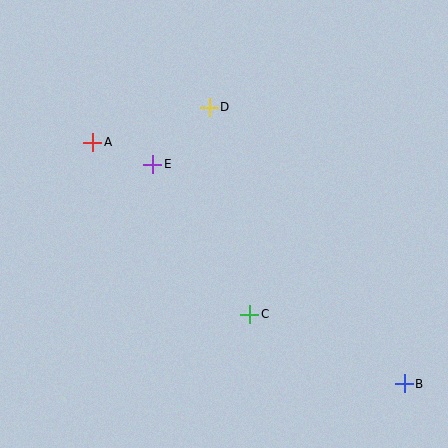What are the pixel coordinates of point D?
Point D is at (209, 107).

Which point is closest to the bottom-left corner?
Point C is closest to the bottom-left corner.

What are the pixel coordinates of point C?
Point C is at (250, 314).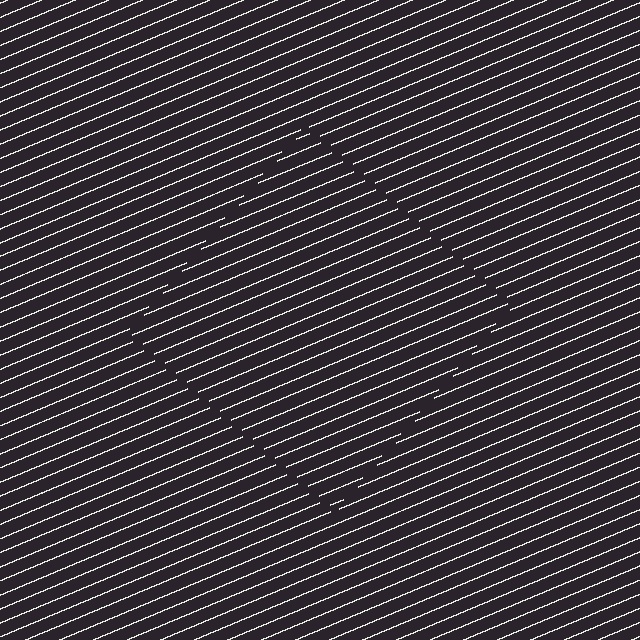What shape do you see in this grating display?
An illusory square. The interior of the shape contains the same grating, shifted by half a period — the contour is defined by the phase discontinuity where line-ends from the inner and outer gratings abut.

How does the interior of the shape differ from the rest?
The interior of the shape contains the same grating, shifted by half a period — the contour is defined by the phase discontinuity where line-ends from the inner and outer gratings abut.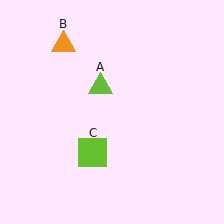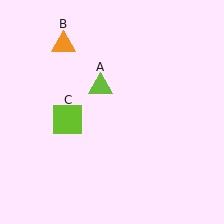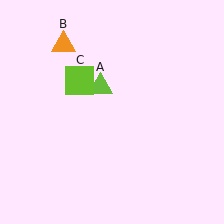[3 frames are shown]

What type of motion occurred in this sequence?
The lime square (object C) rotated clockwise around the center of the scene.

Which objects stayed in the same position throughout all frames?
Lime triangle (object A) and orange triangle (object B) remained stationary.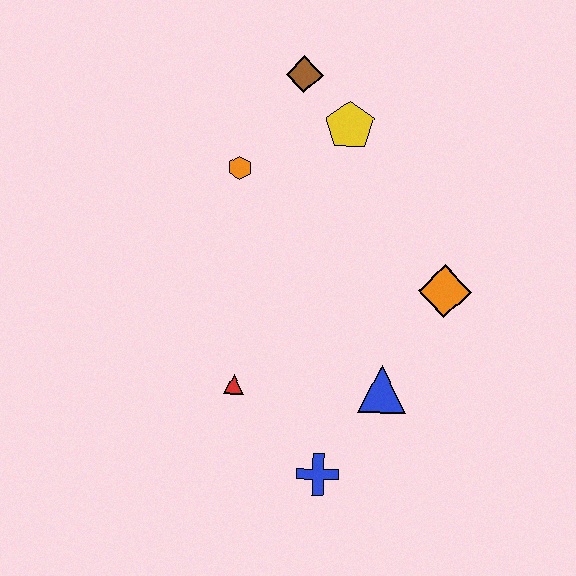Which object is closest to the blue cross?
The blue triangle is closest to the blue cross.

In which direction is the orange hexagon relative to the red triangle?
The orange hexagon is above the red triangle.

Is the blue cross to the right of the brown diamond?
Yes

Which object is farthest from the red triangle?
The brown diamond is farthest from the red triangle.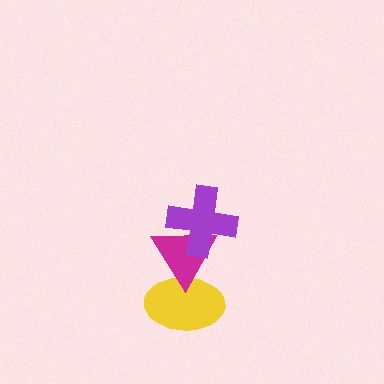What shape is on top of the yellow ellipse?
The magenta triangle is on top of the yellow ellipse.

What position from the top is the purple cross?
The purple cross is 1st from the top.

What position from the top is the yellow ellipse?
The yellow ellipse is 3rd from the top.